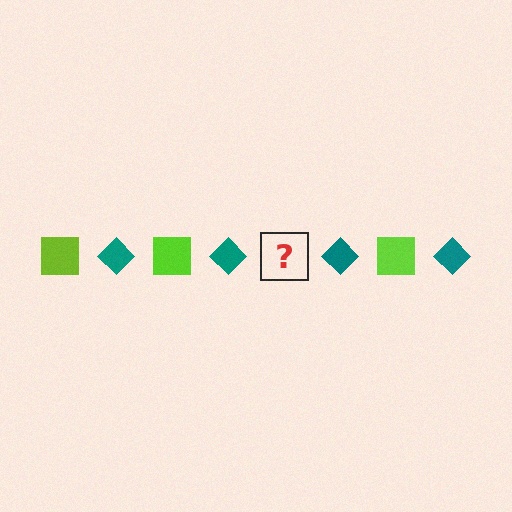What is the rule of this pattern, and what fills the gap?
The rule is that the pattern alternates between lime square and teal diamond. The gap should be filled with a lime square.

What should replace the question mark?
The question mark should be replaced with a lime square.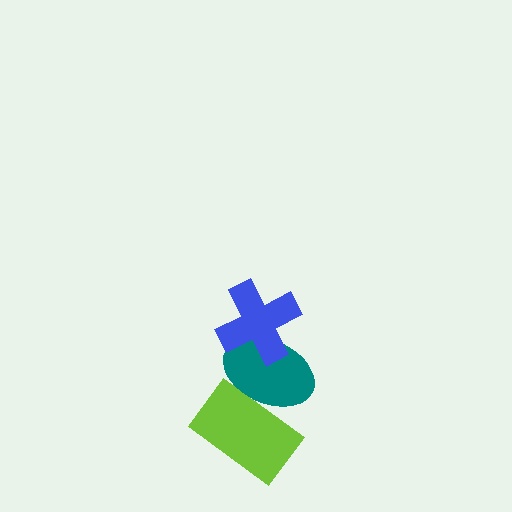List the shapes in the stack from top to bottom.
From top to bottom: the blue cross, the teal ellipse, the lime rectangle.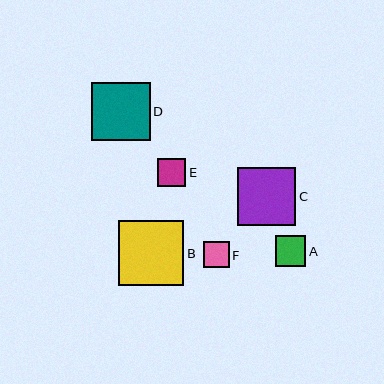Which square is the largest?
Square B is the largest with a size of approximately 65 pixels.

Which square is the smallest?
Square F is the smallest with a size of approximately 26 pixels.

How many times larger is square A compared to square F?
Square A is approximately 1.2 times the size of square F.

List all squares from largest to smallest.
From largest to smallest: B, D, C, A, E, F.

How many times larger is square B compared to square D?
Square B is approximately 1.1 times the size of square D.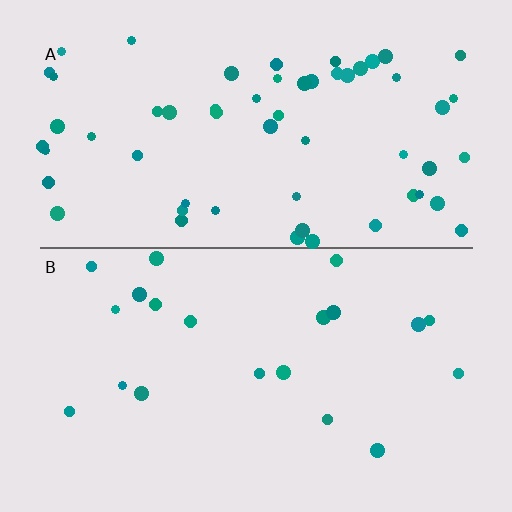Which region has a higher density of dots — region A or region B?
A (the top).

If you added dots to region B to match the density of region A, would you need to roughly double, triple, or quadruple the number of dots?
Approximately triple.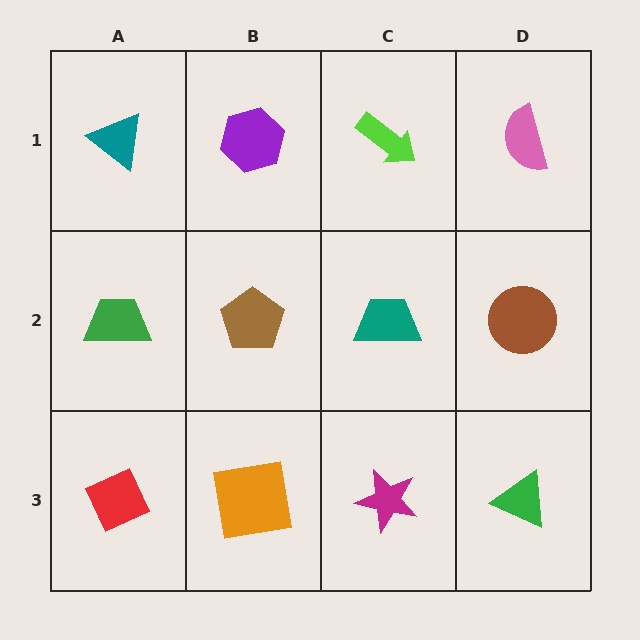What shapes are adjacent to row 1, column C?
A teal trapezoid (row 2, column C), a purple hexagon (row 1, column B), a pink semicircle (row 1, column D).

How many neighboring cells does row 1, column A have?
2.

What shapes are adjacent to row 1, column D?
A brown circle (row 2, column D), a lime arrow (row 1, column C).